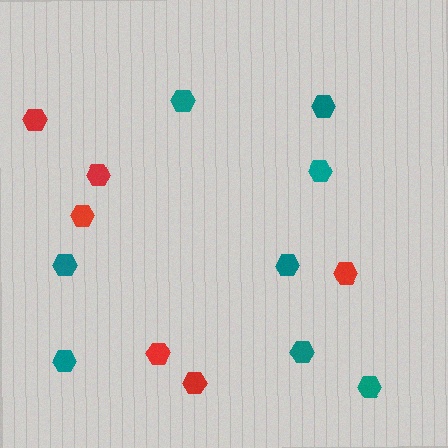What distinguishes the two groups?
There are 2 groups: one group of teal hexagons (8) and one group of red hexagons (6).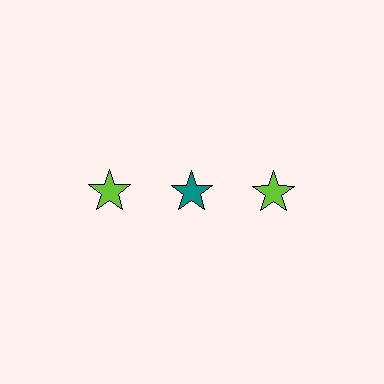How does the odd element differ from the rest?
It has a different color: teal instead of lime.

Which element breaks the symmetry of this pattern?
The teal star in the top row, second from left column breaks the symmetry. All other shapes are lime stars.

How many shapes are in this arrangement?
There are 3 shapes arranged in a grid pattern.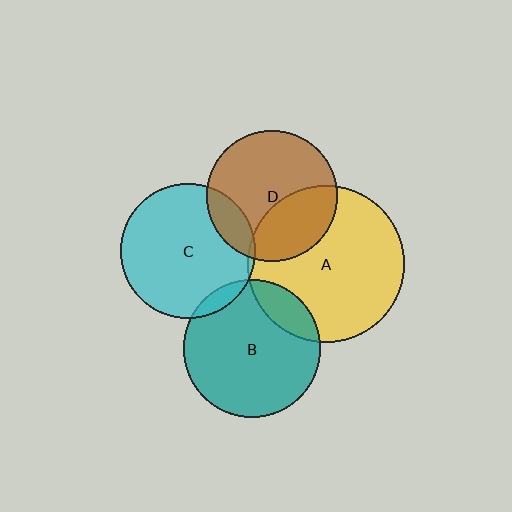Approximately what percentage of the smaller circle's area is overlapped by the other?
Approximately 35%.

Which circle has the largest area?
Circle A (yellow).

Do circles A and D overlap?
Yes.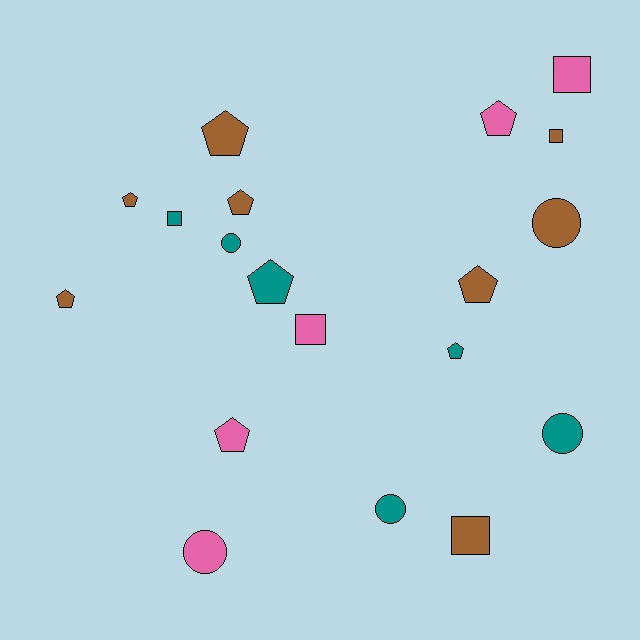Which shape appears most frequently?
Pentagon, with 9 objects.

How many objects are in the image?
There are 19 objects.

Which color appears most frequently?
Brown, with 8 objects.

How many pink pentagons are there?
There are 2 pink pentagons.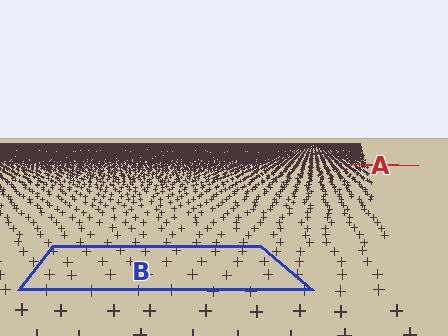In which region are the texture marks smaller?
The texture marks are smaller in region A, because it is farther away.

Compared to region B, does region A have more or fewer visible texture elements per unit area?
Region A has more texture elements per unit area — they are packed more densely because it is farther away.